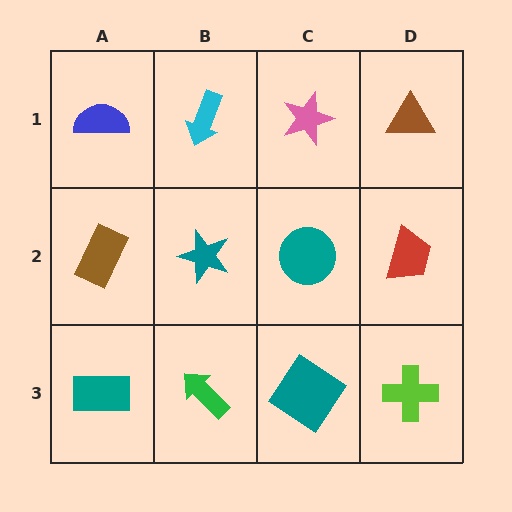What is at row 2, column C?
A teal circle.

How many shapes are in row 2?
4 shapes.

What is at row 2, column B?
A teal star.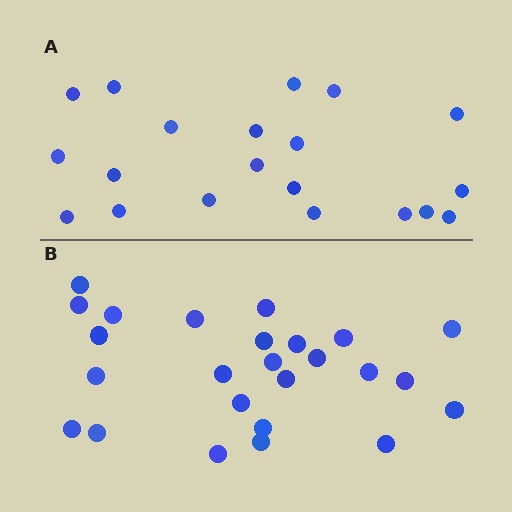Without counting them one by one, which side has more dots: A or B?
Region B (the bottom region) has more dots.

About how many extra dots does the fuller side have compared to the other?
Region B has about 5 more dots than region A.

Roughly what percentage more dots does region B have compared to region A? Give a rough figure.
About 25% more.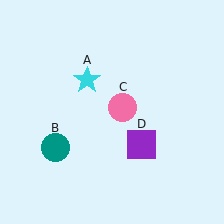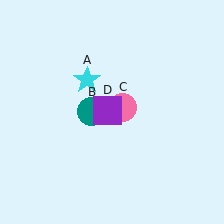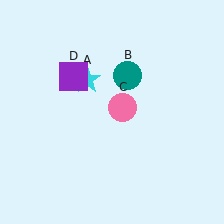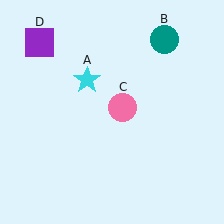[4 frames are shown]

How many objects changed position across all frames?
2 objects changed position: teal circle (object B), purple square (object D).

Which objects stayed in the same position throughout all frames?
Cyan star (object A) and pink circle (object C) remained stationary.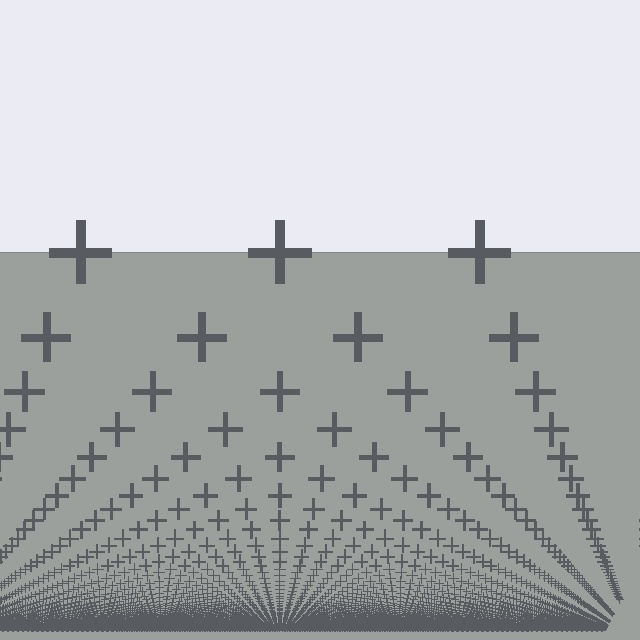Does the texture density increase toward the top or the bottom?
Density increases toward the bottom.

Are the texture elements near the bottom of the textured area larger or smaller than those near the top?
Smaller. The gradient is inverted — elements near the bottom are smaller and denser.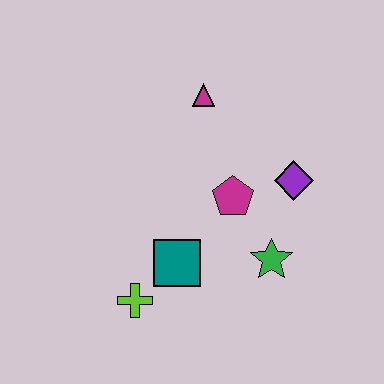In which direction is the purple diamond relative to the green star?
The purple diamond is above the green star.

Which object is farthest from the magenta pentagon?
The lime cross is farthest from the magenta pentagon.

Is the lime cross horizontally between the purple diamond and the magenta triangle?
No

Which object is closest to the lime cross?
The teal square is closest to the lime cross.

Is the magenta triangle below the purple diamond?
No